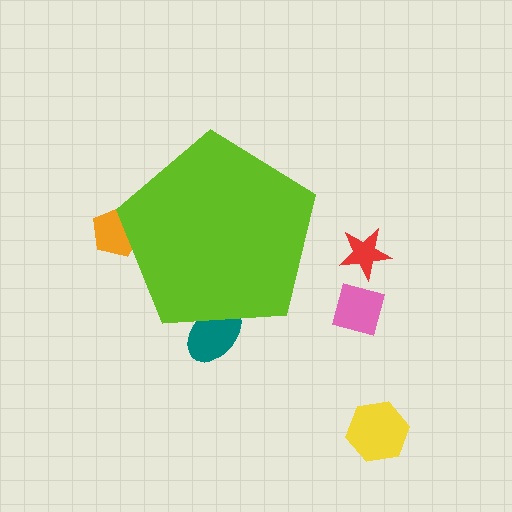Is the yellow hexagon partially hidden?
No, the yellow hexagon is fully visible.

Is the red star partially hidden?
No, the red star is fully visible.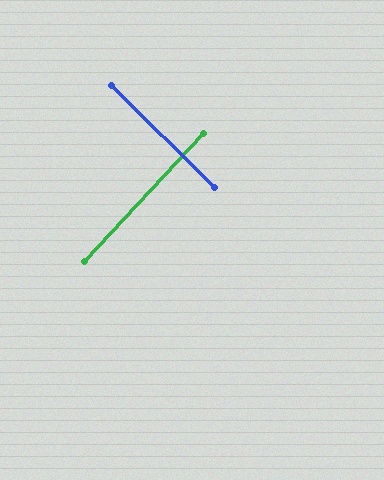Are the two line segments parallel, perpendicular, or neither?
Perpendicular — they meet at approximately 88°.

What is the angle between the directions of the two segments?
Approximately 88 degrees.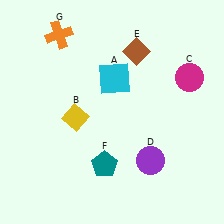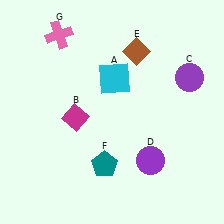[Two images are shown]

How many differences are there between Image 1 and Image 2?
There are 3 differences between the two images.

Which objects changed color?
B changed from yellow to magenta. C changed from magenta to purple. G changed from orange to pink.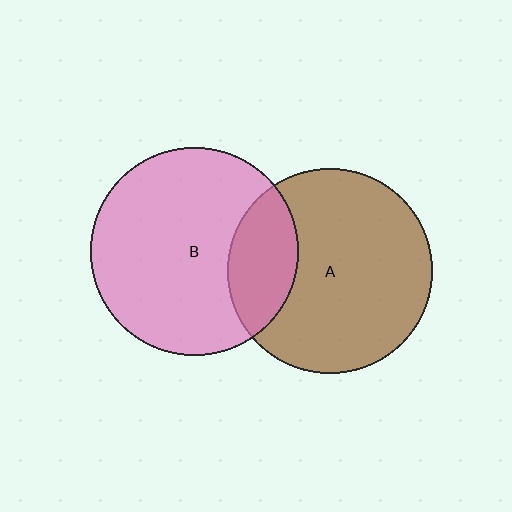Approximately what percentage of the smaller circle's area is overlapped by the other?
Approximately 20%.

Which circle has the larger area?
Circle B (pink).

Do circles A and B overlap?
Yes.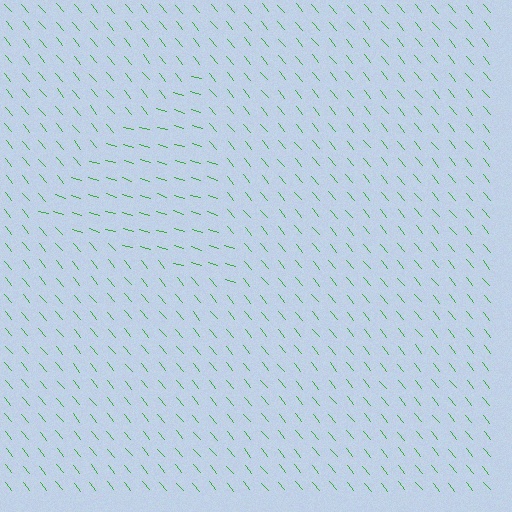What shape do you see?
I see a triangle.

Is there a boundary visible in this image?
Yes, there is a texture boundary formed by a change in line orientation.